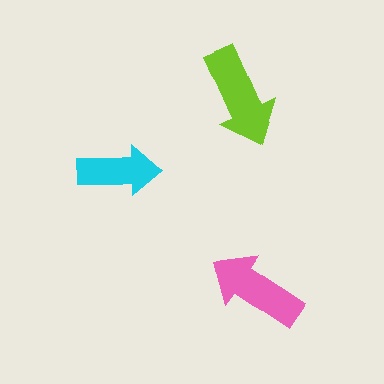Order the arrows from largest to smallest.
the lime one, the pink one, the cyan one.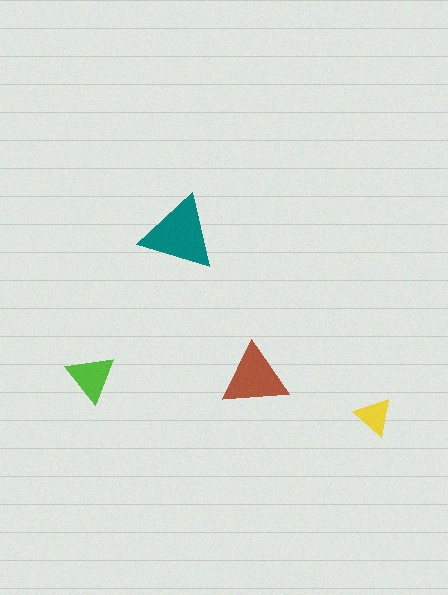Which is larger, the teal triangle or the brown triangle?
The teal one.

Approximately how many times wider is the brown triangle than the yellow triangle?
About 1.5 times wider.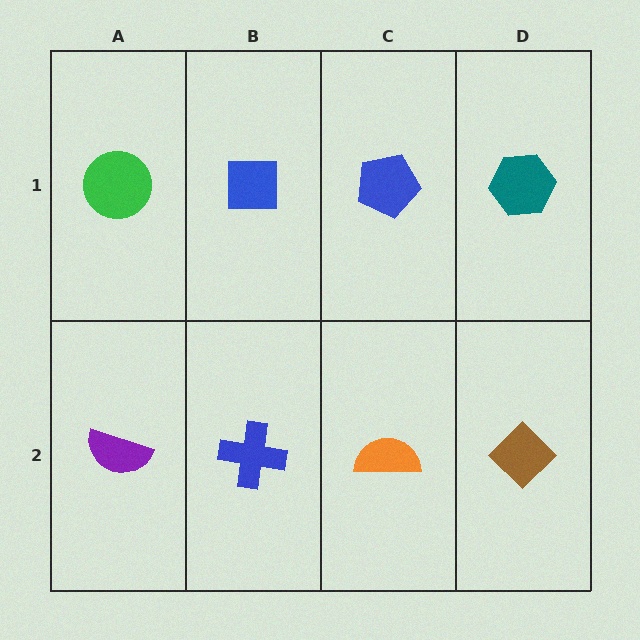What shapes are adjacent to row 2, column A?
A green circle (row 1, column A), a blue cross (row 2, column B).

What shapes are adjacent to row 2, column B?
A blue square (row 1, column B), a purple semicircle (row 2, column A), an orange semicircle (row 2, column C).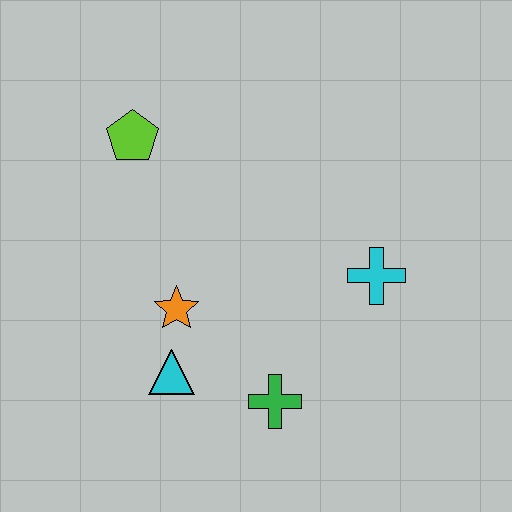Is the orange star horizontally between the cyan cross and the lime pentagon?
Yes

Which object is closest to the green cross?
The cyan triangle is closest to the green cross.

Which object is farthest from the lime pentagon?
The green cross is farthest from the lime pentagon.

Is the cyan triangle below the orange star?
Yes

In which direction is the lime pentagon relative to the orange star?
The lime pentagon is above the orange star.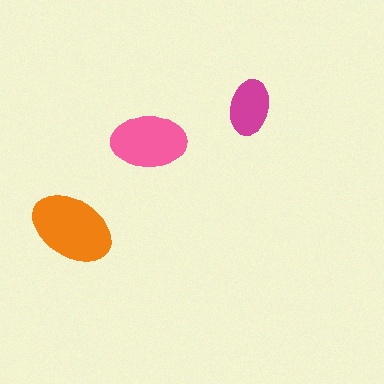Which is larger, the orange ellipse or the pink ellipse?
The orange one.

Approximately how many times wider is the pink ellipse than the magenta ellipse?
About 1.5 times wider.